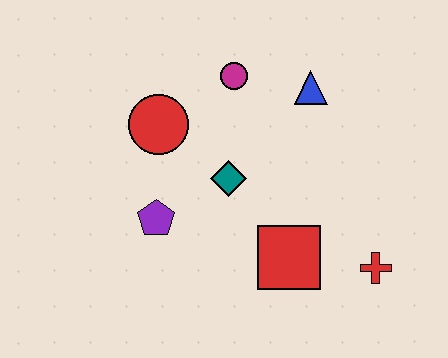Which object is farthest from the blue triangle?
The purple pentagon is farthest from the blue triangle.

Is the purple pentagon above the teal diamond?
No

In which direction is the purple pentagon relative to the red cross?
The purple pentagon is to the left of the red cross.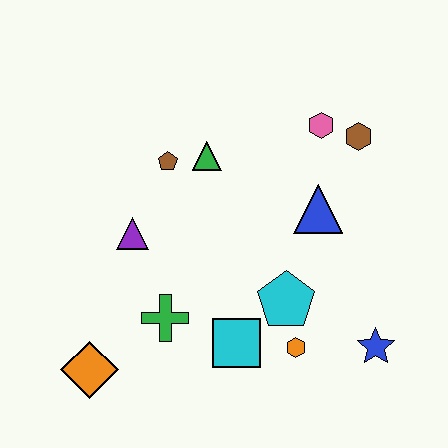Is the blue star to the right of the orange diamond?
Yes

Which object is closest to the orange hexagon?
The cyan pentagon is closest to the orange hexagon.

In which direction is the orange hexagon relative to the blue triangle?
The orange hexagon is below the blue triangle.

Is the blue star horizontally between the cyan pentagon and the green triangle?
No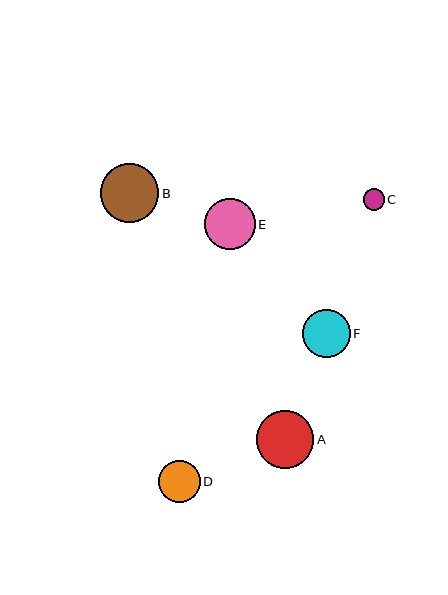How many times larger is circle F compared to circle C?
Circle F is approximately 2.3 times the size of circle C.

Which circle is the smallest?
Circle C is the smallest with a size of approximately 21 pixels.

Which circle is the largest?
Circle B is the largest with a size of approximately 59 pixels.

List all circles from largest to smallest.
From largest to smallest: B, A, E, F, D, C.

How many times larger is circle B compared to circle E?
Circle B is approximately 1.1 times the size of circle E.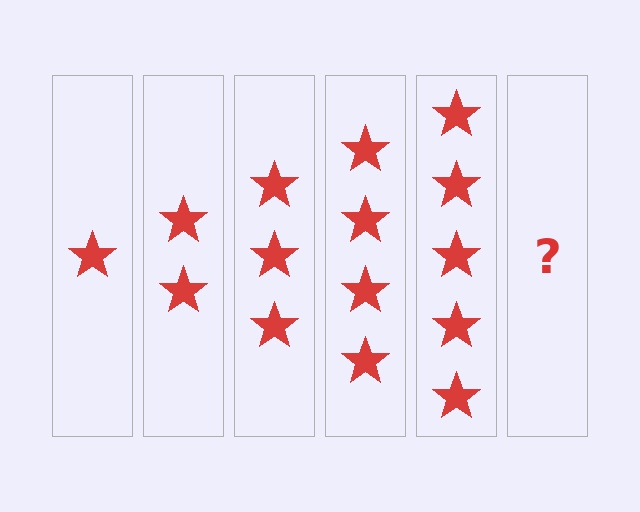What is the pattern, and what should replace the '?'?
The pattern is that each step adds one more star. The '?' should be 6 stars.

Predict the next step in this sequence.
The next step is 6 stars.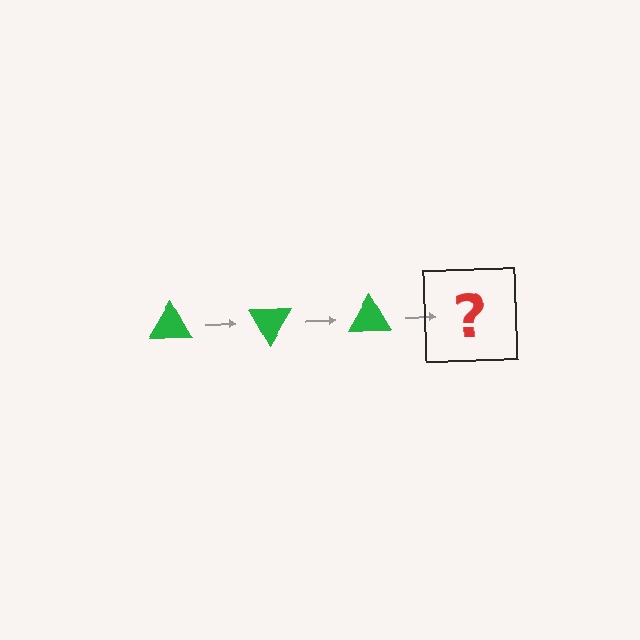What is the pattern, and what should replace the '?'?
The pattern is that the triangle rotates 60 degrees each step. The '?' should be a green triangle rotated 180 degrees.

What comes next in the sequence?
The next element should be a green triangle rotated 180 degrees.